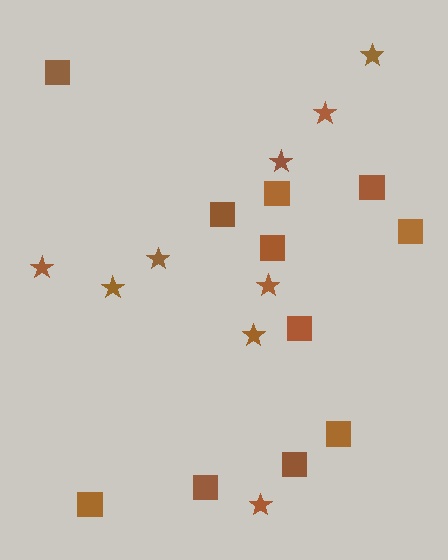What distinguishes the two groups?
There are 2 groups: one group of squares (11) and one group of stars (9).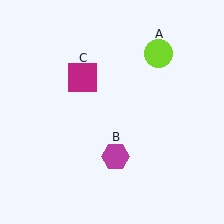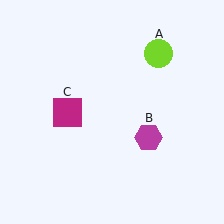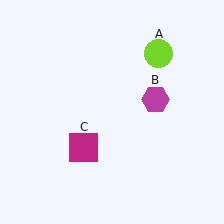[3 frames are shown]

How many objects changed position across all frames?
2 objects changed position: magenta hexagon (object B), magenta square (object C).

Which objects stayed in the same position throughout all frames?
Lime circle (object A) remained stationary.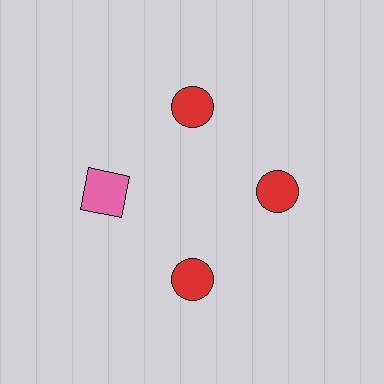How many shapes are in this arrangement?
There are 4 shapes arranged in a ring pattern.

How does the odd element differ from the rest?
It differs in both color (pink instead of red) and shape (square instead of circle).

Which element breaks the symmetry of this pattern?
The pink square at roughly the 9 o'clock position breaks the symmetry. All other shapes are red circles.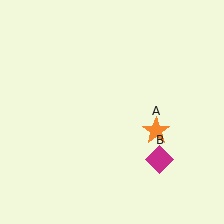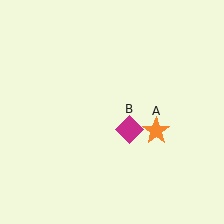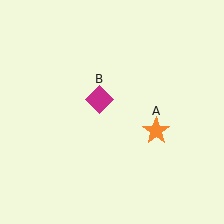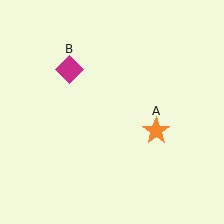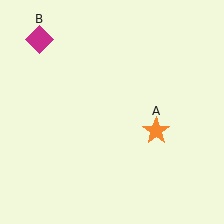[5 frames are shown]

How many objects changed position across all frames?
1 object changed position: magenta diamond (object B).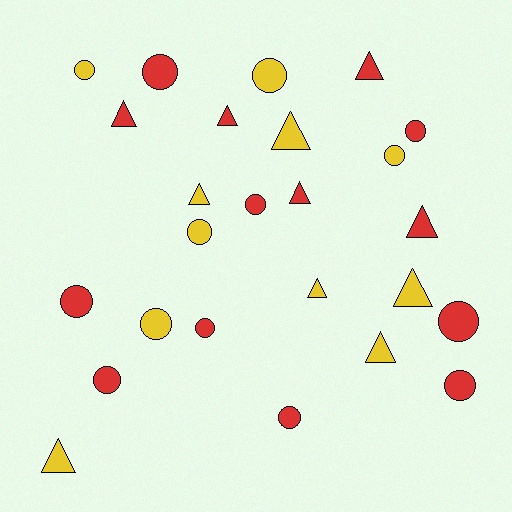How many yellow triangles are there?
There are 6 yellow triangles.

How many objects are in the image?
There are 25 objects.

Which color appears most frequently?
Red, with 14 objects.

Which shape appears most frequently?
Circle, with 14 objects.